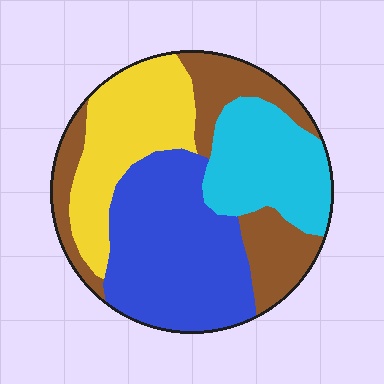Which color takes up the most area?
Blue, at roughly 35%.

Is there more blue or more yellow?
Blue.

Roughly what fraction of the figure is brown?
Brown covers 24% of the figure.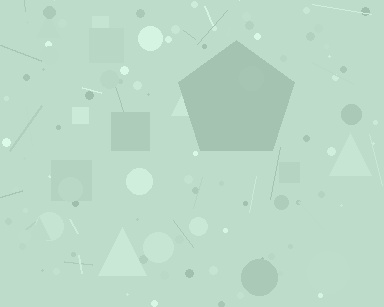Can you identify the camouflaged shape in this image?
The camouflaged shape is a pentagon.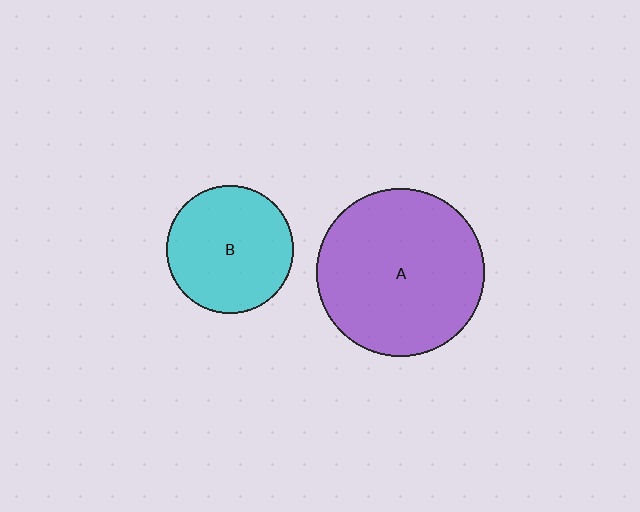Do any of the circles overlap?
No, none of the circles overlap.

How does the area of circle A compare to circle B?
Approximately 1.7 times.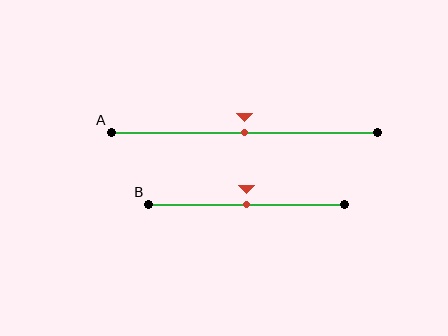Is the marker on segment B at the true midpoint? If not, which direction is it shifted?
Yes, the marker on segment B is at the true midpoint.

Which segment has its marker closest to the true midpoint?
Segment A has its marker closest to the true midpoint.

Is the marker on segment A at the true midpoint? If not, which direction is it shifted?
Yes, the marker on segment A is at the true midpoint.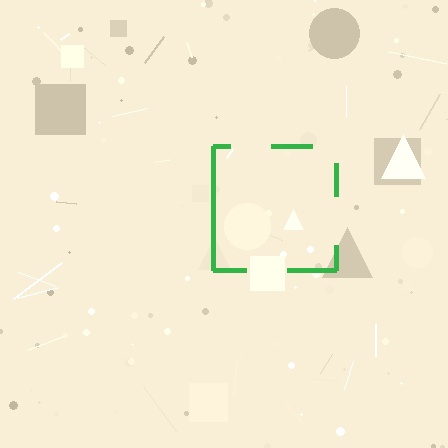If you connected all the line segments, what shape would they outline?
They would outline a square.